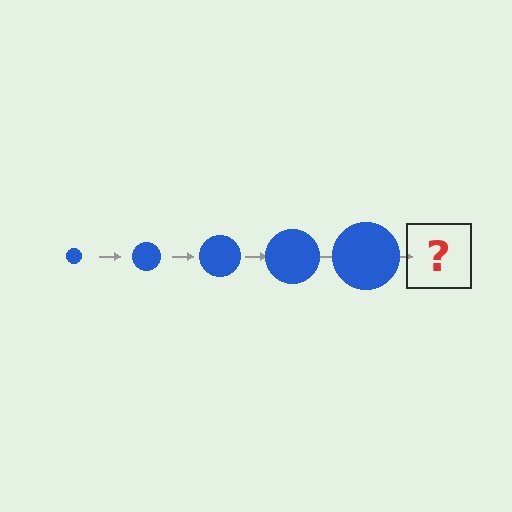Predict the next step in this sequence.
The next step is a blue circle, larger than the previous one.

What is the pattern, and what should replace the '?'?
The pattern is that the circle gets progressively larger each step. The '?' should be a blue circle, larger than the previous one.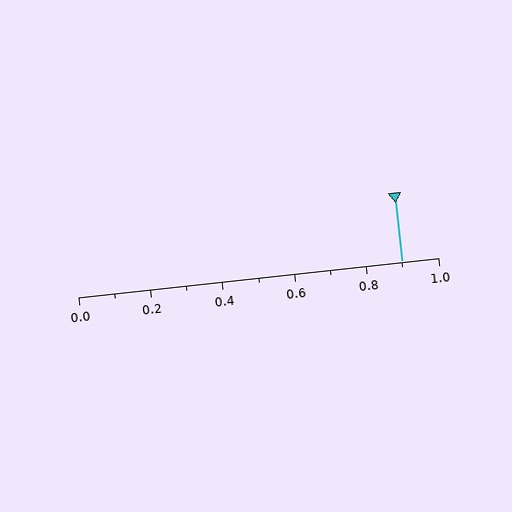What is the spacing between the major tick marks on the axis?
The major ticks are spaced 0.2 apart.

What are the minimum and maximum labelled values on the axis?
The axis runs from 0.0 to 1.0.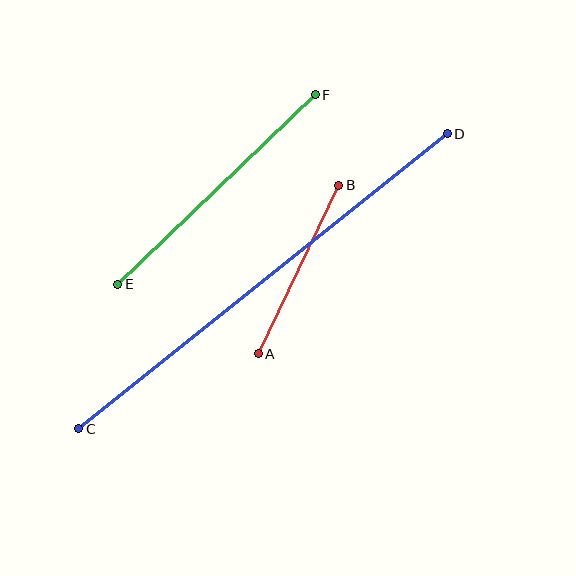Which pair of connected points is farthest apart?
Points C and D are farthest apart.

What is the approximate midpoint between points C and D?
The midpoint is at approximately (263, 281) pixels.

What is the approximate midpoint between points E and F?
The midpoint is at approximately (216, 189) pixels.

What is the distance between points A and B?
The distance is approximately 187 pixels.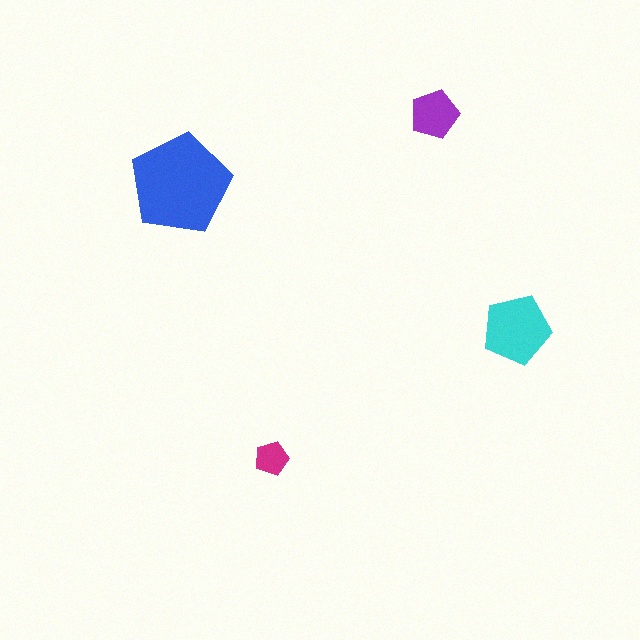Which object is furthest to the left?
The blue pentagon is leftmost.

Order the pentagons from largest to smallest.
the blue one, the cyan one, the purple one, the magenta one.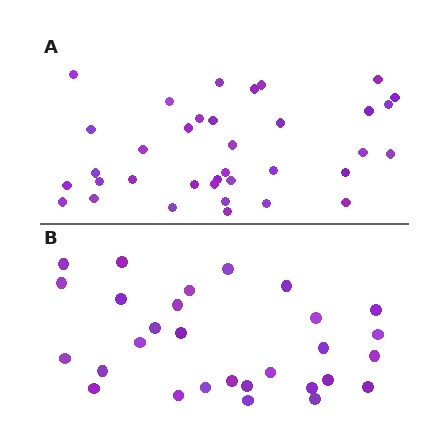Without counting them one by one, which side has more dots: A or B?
Region A (the top region) has more dots.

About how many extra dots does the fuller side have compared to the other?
Region A has roughly 8 or so more dots than region B.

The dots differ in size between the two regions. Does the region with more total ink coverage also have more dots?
No. Region B has more total ink coverage because its dots are larger, but region A actually contains more individual dots. Total area can be misleading — the number of items is what matters here.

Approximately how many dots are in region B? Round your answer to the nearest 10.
About 30 dots. (The exact count is 29, which rounds to 30.)